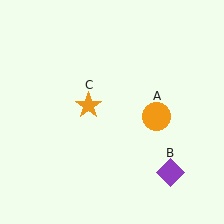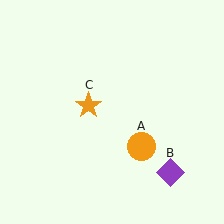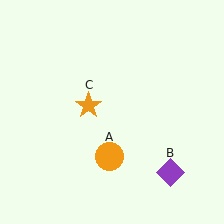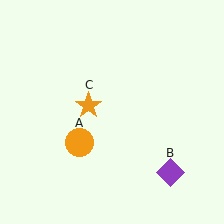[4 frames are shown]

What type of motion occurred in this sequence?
The orange circle (object A) rotated clockwise around the center of the scene.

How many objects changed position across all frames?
1 object changed position: orange circle (object A).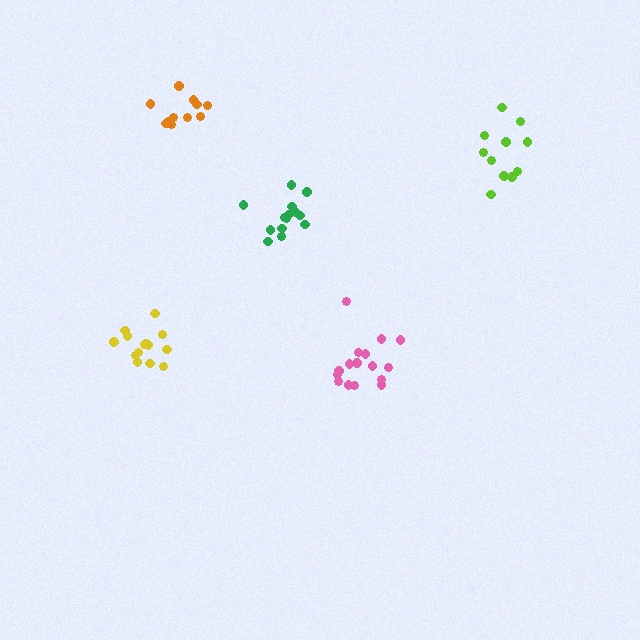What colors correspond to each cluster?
The clusters are colored: orange, green, yellow, pink, lime.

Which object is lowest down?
The pink cluster is bottommost.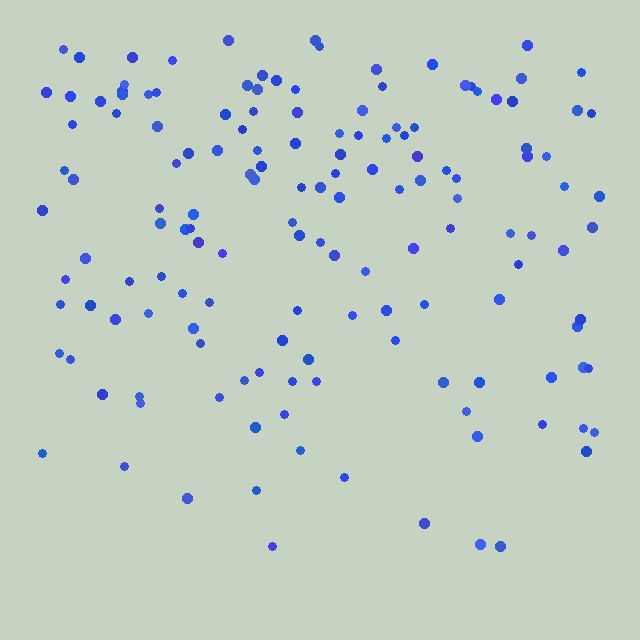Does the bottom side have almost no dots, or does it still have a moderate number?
Still a moderate number, just noticeably fewer than the top.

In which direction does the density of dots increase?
From bottom to top, with the top side densest.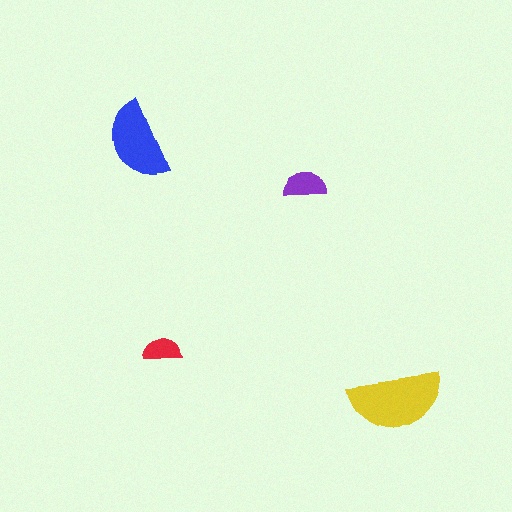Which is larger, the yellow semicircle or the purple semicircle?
The yellow one.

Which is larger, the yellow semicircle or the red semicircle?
The yellow one.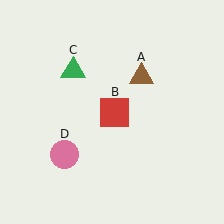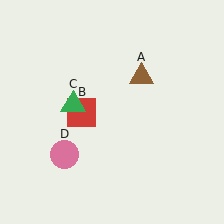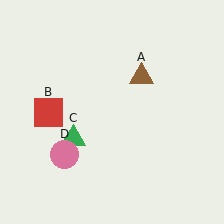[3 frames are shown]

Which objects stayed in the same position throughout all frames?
Brown triangle (object A) and pink circle (object D) remained stationary.